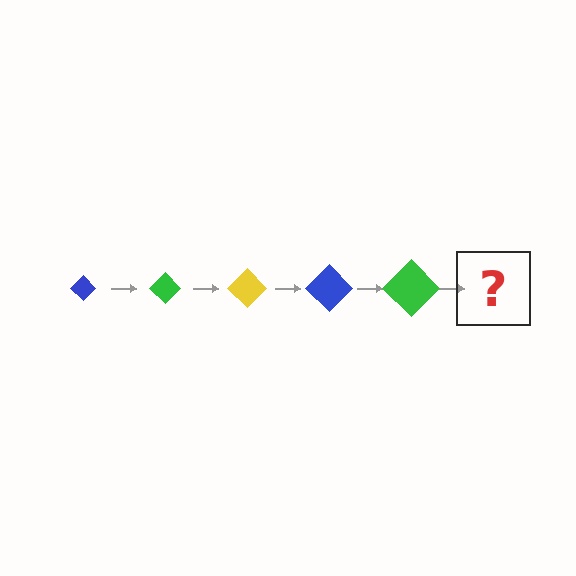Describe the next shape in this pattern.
It should be a yellow diamond, larger than the previous one.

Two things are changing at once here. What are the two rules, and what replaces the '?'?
The two rules are that the diamond grows larger each step and the color cycles through blue, green, and yellow. The '?' should be a yellow diamond, larger than the previous one.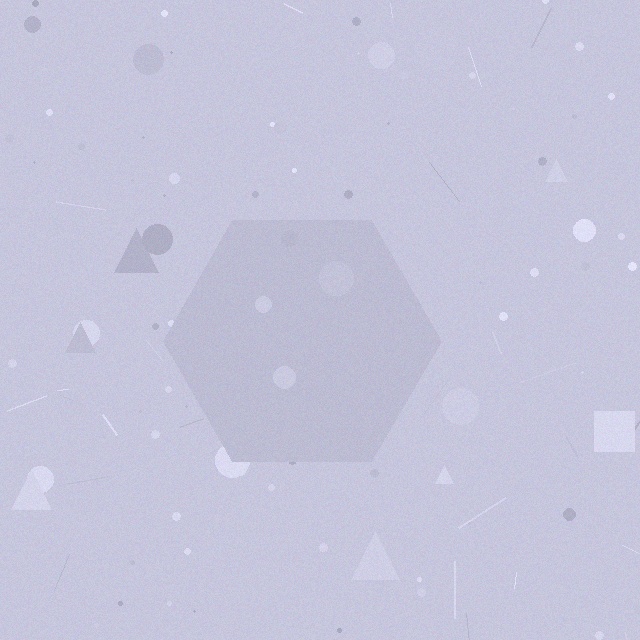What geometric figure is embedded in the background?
A hexagon is embedded in the background.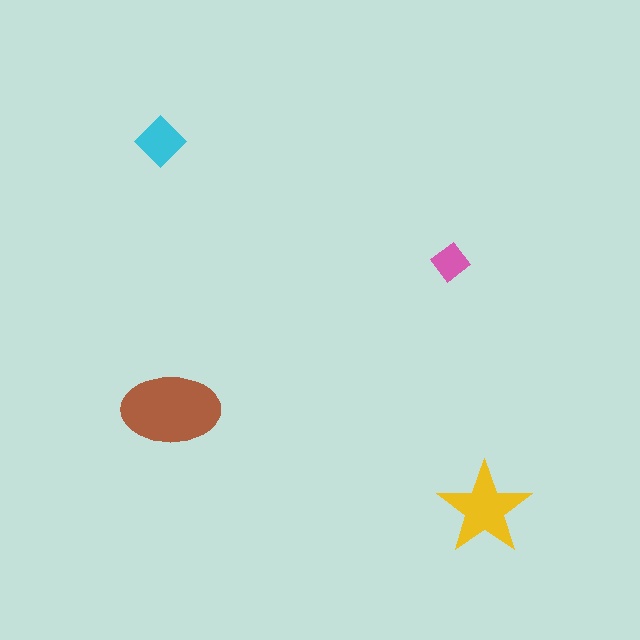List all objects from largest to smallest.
The brown ellipse, the yellow star, the cyan diamond, the pink diamond.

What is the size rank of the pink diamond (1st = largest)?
4th.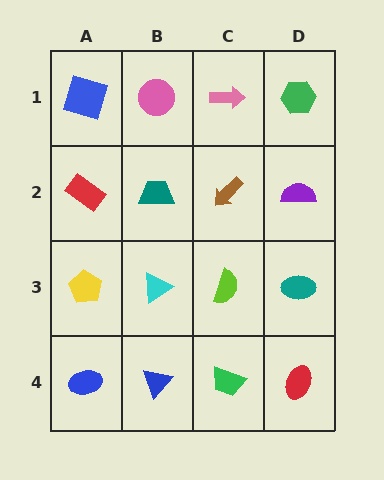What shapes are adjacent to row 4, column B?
A cyan triangle (row 3, column B), a blue ellipse (row 4, column A), a green trapezoid (row 4, column C).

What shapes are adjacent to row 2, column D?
A green hexagon (row 1, column D), a teal ellipse (row 3, column D), a brown arrow (row 2, column C).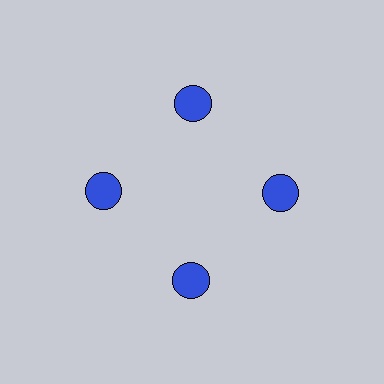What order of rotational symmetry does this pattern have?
This pattern has 4-fold rotational symmetry.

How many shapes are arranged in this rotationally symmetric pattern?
There are 4 shapes, arranged in 4 groups of 1.